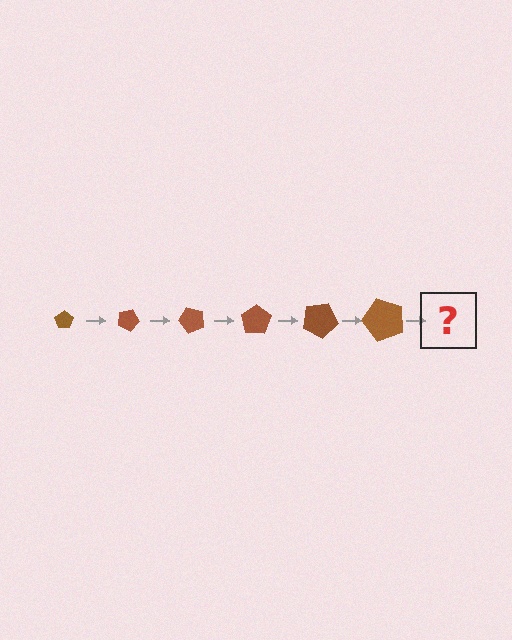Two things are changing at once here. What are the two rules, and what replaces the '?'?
The two rules are that the pentagon grows larger each step and it rotates 25 degrees each step. The '?' should be a pentagon, larger than the previous one and rotated 150 degrees from the start.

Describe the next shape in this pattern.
It should be a pentagon, larger than the previous one and rotated 150 degrees from the start.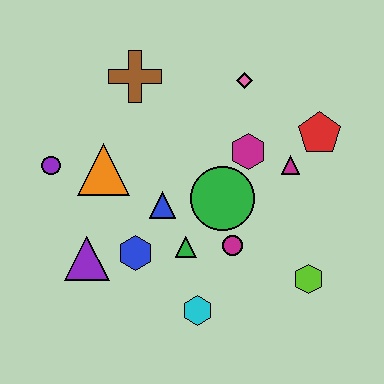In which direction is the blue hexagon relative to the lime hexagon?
The blue hexagon is to the left of the lime hexagon.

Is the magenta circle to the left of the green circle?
No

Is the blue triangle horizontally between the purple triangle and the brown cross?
No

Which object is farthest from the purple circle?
The lime hexagon is farthest from the purple circle.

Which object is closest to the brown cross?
The orange triangle is closest to the brown cross.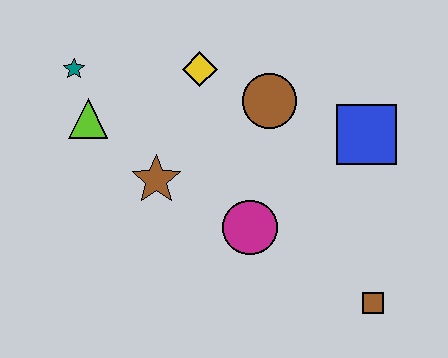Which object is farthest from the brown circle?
The brown square is farthest from the brown circle.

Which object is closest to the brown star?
The lime triangle is closest to the brown star.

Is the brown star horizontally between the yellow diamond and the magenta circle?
No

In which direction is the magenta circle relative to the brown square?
The magenta circle is to the left of the brown square.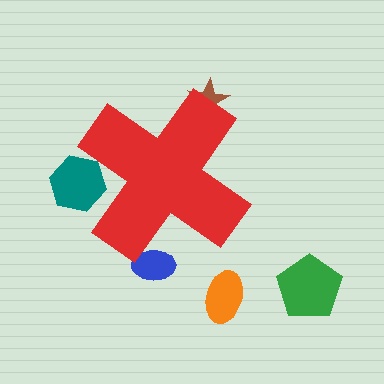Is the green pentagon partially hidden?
No, the green pentagon is fully visible.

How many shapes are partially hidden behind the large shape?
3 shapes are partially hidden.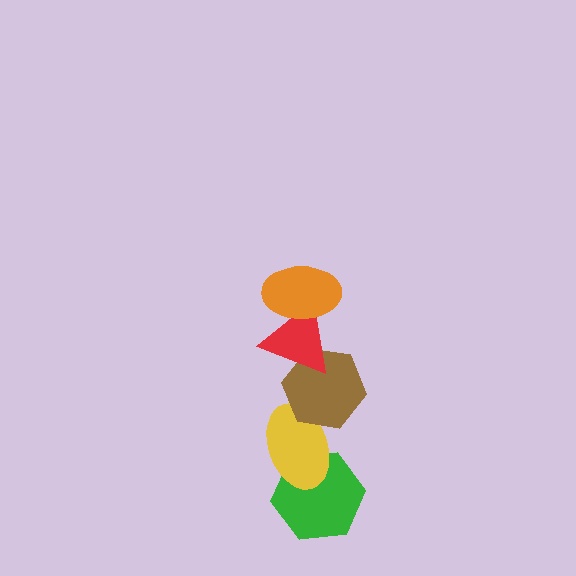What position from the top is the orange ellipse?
The orange ellipse is 1st from the top.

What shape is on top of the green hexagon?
The yellow ellipse is on top of the green hexagon.